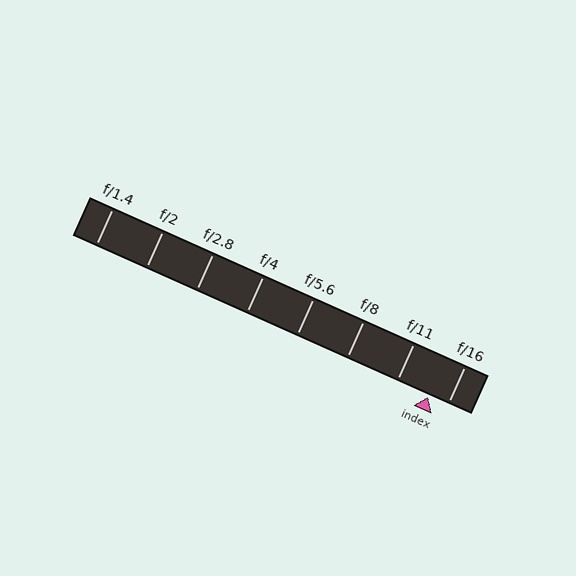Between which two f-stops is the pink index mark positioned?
The index mark is between f/11 and f/16.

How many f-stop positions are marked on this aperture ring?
There are 8 f-stop positions marked.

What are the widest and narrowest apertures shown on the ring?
The widest aperture shown is f/1.4 and the narrowest is f/16.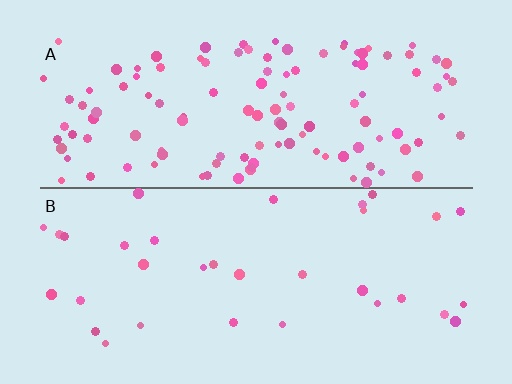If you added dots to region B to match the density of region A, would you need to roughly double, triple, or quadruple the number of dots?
Approximately quadruple.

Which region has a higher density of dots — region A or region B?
A (the top).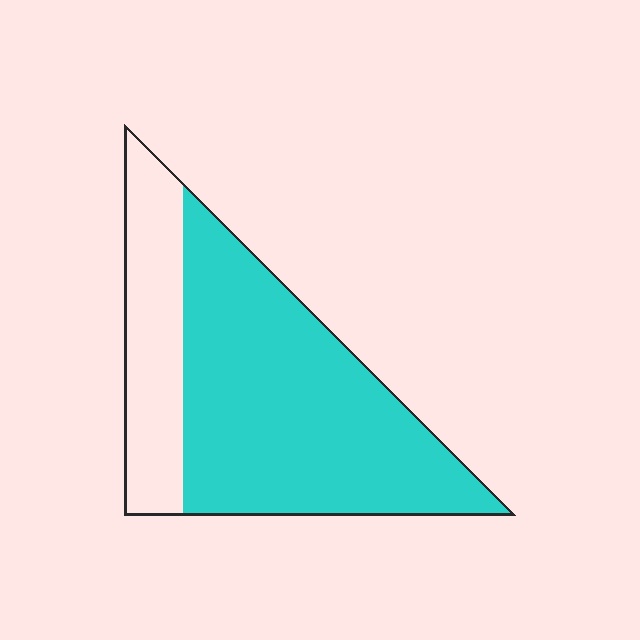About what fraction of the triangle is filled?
About three quarters (3/4).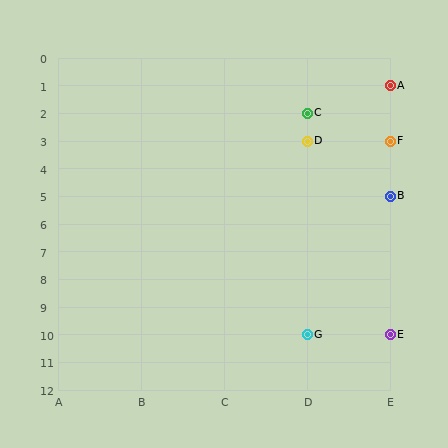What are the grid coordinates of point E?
Point E is at grid coordinates (E, 10).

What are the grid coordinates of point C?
Point C is at grid coordinates (D, 2).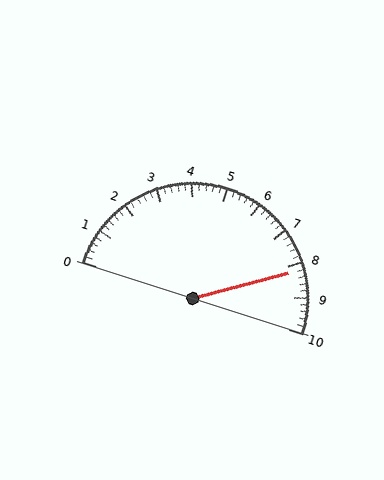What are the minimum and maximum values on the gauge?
The gauge ranges from 0 to 10.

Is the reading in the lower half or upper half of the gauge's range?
The reading is in the upper half of the range (0 to 10).